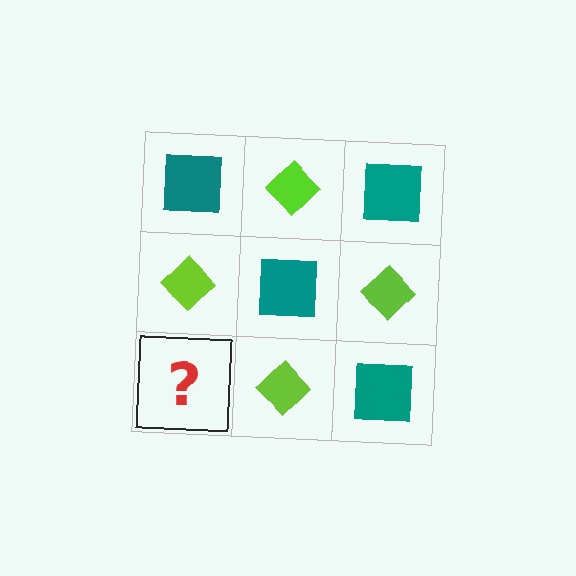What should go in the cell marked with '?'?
The missing cell should contain a teal square.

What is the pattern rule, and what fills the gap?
The rule is that it alternates teal square and lime diamond in a checkerboard pattern. The gap should be filled with a teal square.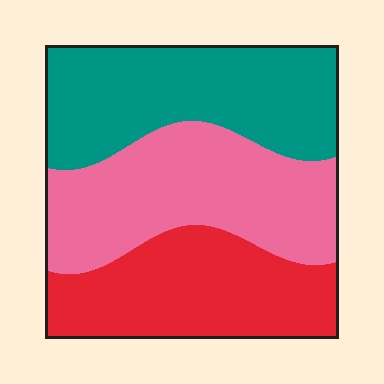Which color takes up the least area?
Red, at roughly 30%.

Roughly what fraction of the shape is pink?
Pink takes up about three eighths (3/8) of the shape.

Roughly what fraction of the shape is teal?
Teal takes up about one third (1/3) of the shape.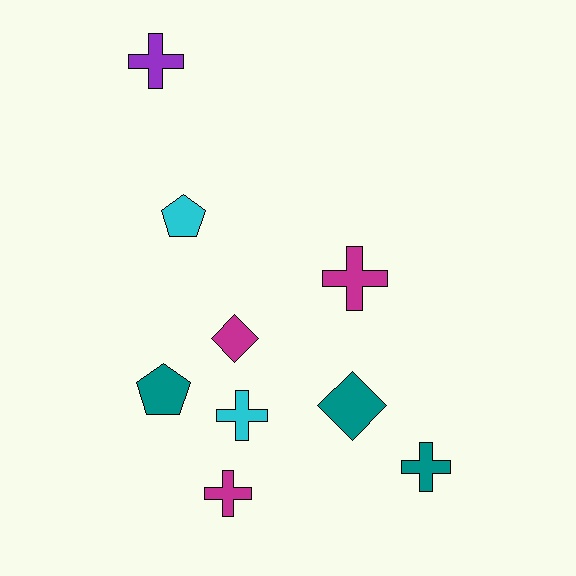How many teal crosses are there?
There is 1 teal cross.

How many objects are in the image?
There are 9 objects.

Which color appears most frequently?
Teal, with 3 objects.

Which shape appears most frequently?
Cross, with 5 objects.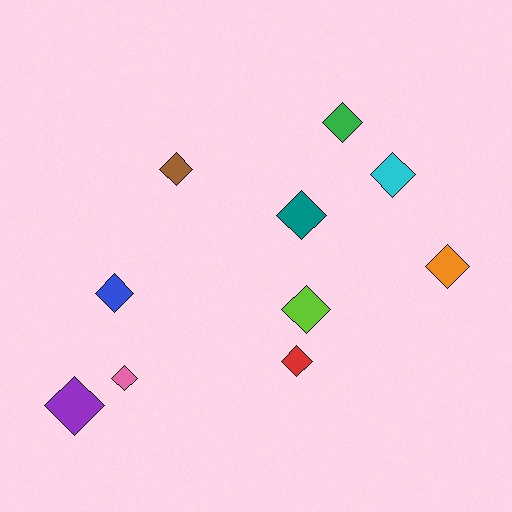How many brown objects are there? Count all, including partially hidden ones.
There is 1 brown object.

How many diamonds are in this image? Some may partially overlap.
There are 10 diamonds.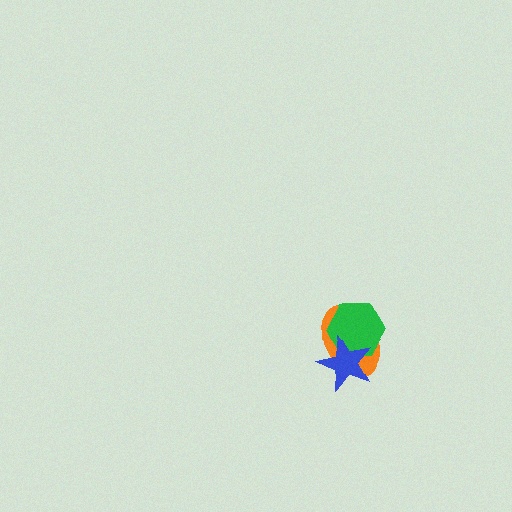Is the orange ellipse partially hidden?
Yes, it is partially covered by another shape.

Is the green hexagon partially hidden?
Yes, it is partially covered by another shape.